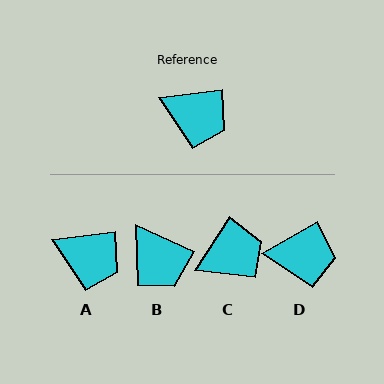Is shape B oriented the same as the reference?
No, it is off by about 32 degrees.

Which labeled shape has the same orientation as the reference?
A.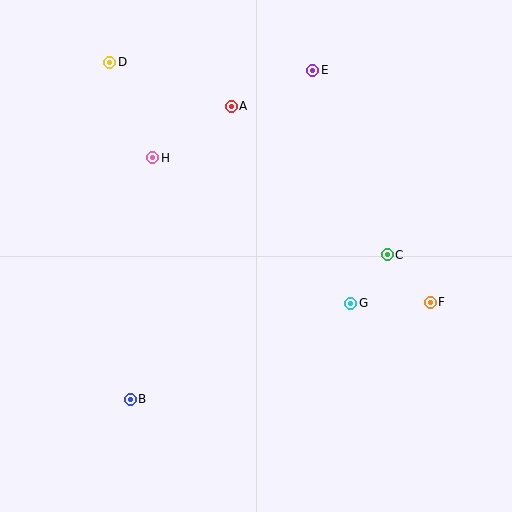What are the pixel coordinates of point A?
Point A is at (231, 106).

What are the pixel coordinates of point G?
Point G is at (351, 303).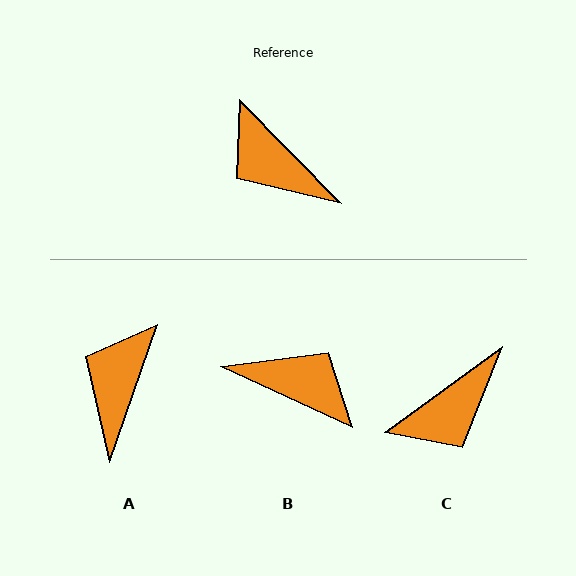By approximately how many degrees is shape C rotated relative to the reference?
Approximately 82 degrees counter-clockwise.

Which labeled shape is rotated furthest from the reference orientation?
B, about 159 degrees away.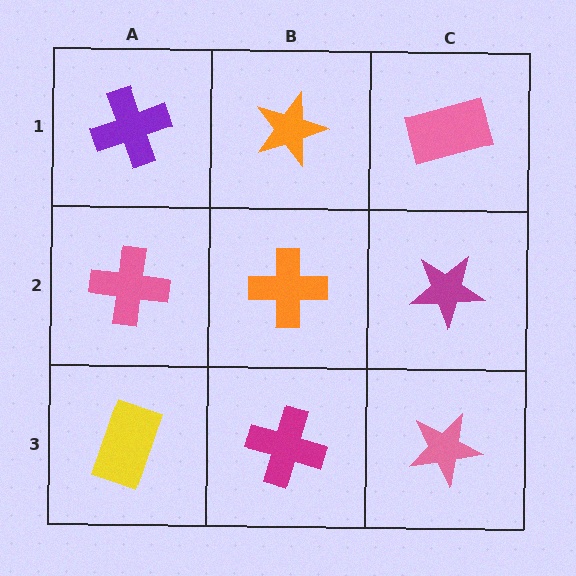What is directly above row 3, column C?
A magenta star.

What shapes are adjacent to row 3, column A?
A pink cross (row 2, column A), a magenta cross (row 3, column B).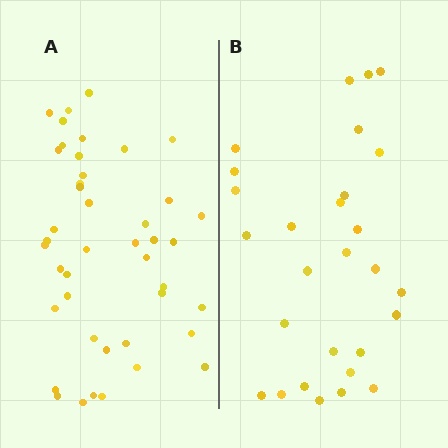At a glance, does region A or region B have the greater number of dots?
Region A (the left region) has more dots.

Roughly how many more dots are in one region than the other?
Region A has approximately 15 more dots than region B.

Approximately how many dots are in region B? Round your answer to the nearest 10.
About 30 dots. (The exact count is 28, which rounds to 30.)